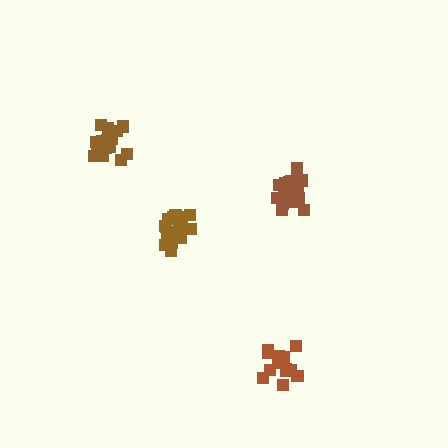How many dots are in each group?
Group 1: 20 dots, Group 2: 18 dots, Group 3: 15 dots, Group 4: 19 dots (72 total).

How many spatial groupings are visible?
There are 4 spatial groupings.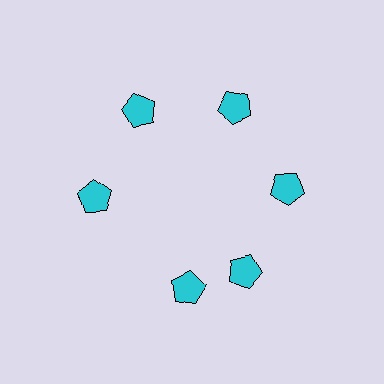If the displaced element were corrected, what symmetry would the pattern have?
It would have 6-fold rotational symmetry — the pattern would map onto itself every 60 degrees.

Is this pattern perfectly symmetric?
No. The 6 cyan pentagons are arranged in a ring, but one element near the 7 o'clock position is rotated out of alignment along the ring, breaking the 6-fold rotational symmetry.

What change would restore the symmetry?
The symmetry would be restored by rotating it back into even spacing with its neighbors so that all 6 pentagons sit at equal angles and equal distance from the center.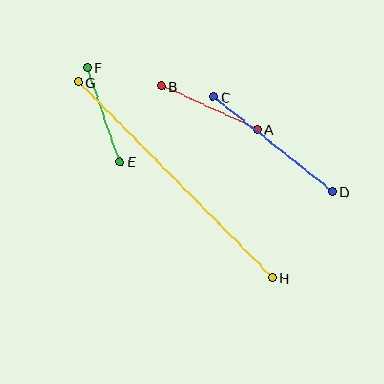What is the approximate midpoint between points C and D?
The midpoint is at approximately (273, 144) pixels.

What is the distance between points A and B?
The distance is approximately 105 pixels.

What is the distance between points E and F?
The distance is approximately 99 pixels.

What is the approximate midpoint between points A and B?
The midpoint is at approximately (209, 108) pixels.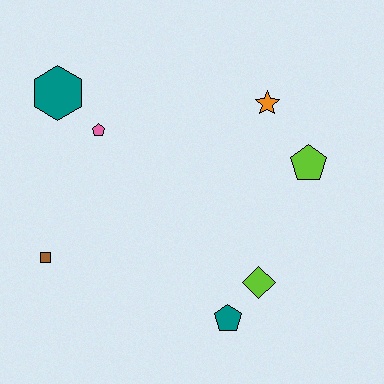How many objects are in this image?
There are 7 objects.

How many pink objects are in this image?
There is 1 pink object.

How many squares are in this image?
There is 1 square.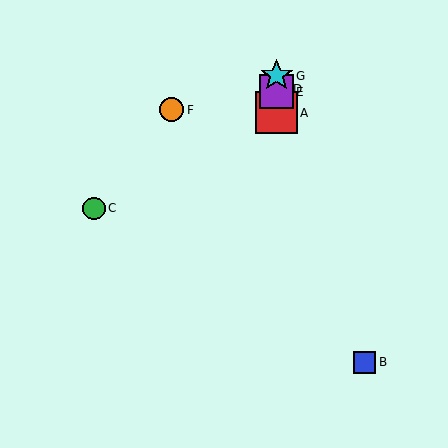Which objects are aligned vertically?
Objects A, D, E, G are aligned vertically.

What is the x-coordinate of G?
Object G is at x≈277.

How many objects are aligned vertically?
4 objects (A, D, E, G) are aligned vertically.